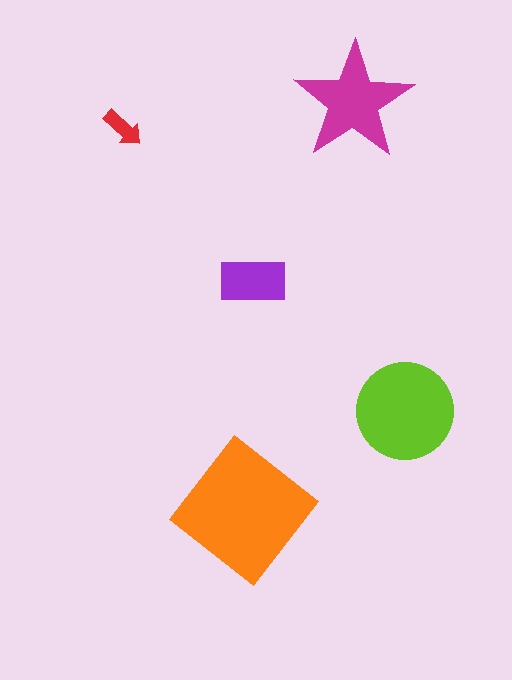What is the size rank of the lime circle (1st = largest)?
2nd.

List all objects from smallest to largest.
The red arrow, the purple rectangle, the magenta star, the lime circle, the orange diamond.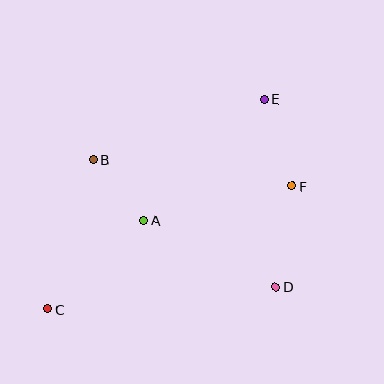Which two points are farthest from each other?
Points C and E are farthest from each other.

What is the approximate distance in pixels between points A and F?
The distance between A and F is approximately 152 pixels.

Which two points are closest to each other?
Points A and B are closest to each other.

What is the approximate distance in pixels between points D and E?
The distance between D and E is approximately 188 pixels.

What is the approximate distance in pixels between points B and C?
The distance between B and C is approximately 156 pixels.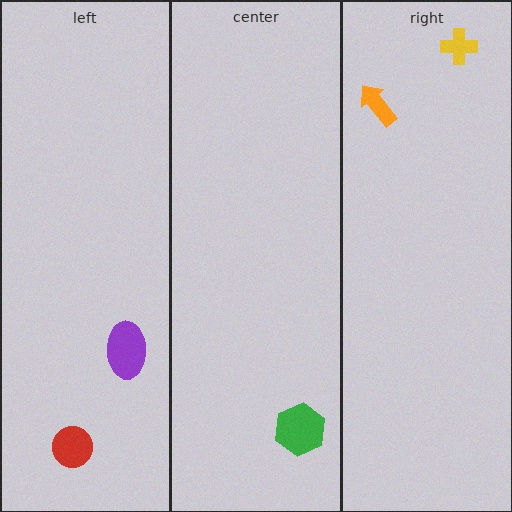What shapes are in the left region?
The purple ellipse, the red circle.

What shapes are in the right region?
The orange arrow, the yellow cross.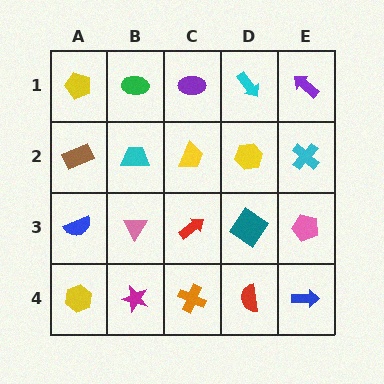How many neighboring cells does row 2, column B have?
4.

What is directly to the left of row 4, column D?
An orange cross.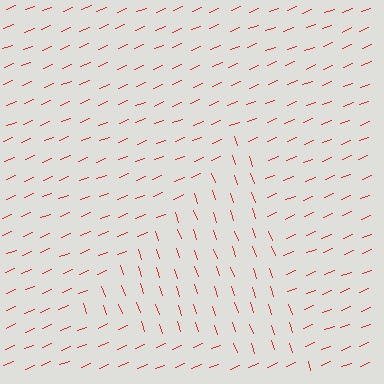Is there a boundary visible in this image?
Yes, there is a texture boundary formed by a change in line orientation.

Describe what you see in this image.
The image is filled with small red line segments. A triangle region in the image has lines oriented differently from the surrounding lines, creating a visible texture boundary.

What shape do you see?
I see a triangle.